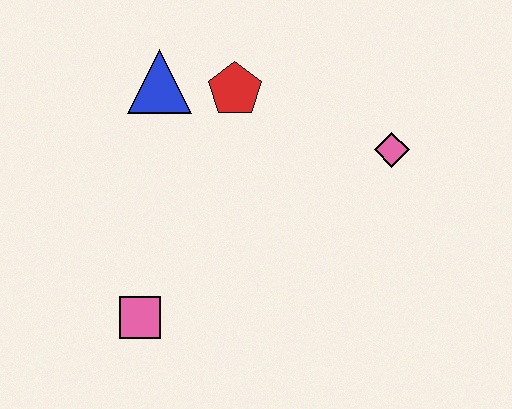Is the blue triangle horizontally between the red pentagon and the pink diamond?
No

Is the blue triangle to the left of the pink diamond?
Yes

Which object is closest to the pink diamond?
The red pentagon is closest to the pink diamond.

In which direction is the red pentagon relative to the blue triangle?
The red pentagon is to the right of the blue triangle.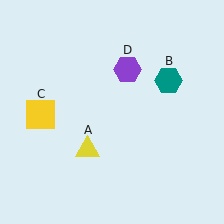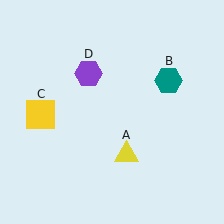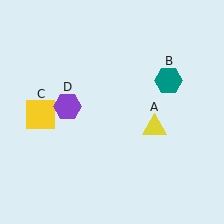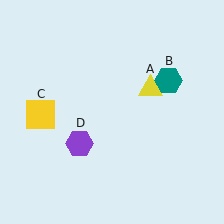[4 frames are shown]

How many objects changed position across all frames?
2 objects changed position: yellow triangle (object A), purple hexagon (object D).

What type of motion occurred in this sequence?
The yellow triangle (object A), purple hexagon (object D) rotated counterclockwise around the center of the scene.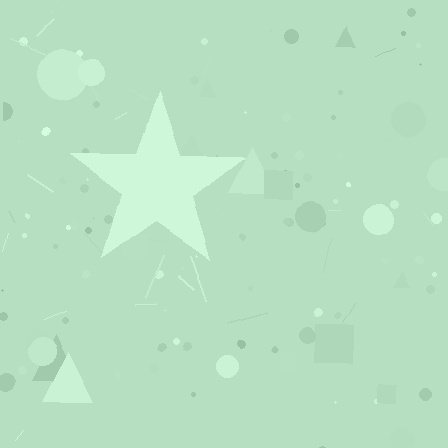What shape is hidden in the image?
A star is hidden in the image.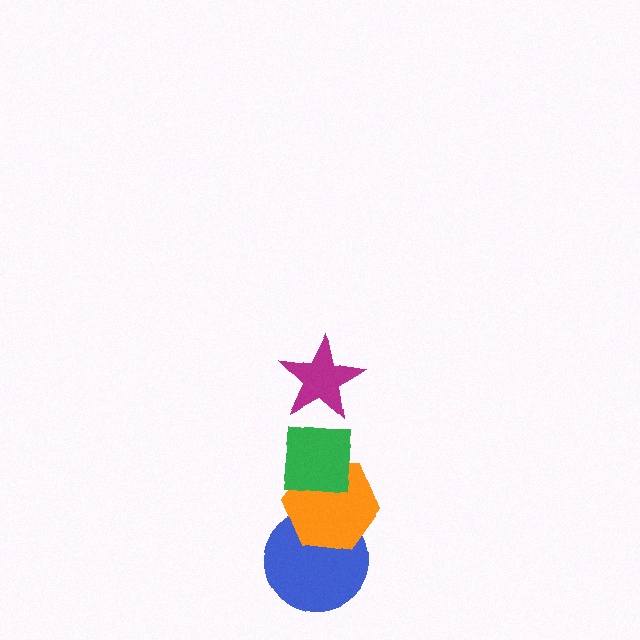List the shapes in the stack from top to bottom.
From top to bottom: the magenta star, the green square, the orange hexagon, the blue circle.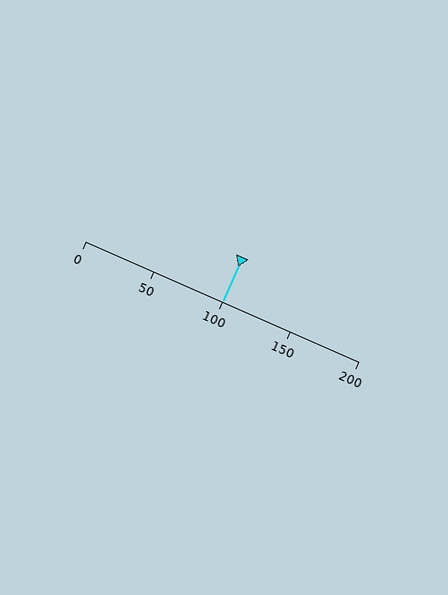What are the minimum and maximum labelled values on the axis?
The axis runs from 0 to 200.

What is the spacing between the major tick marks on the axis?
The major ticks are spaced 50 apart.